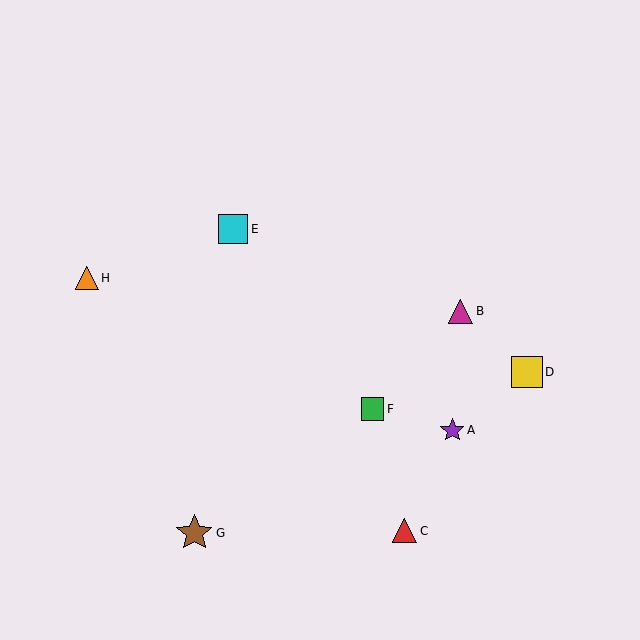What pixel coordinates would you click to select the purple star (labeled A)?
Click at (452, 430) to select the purple star A.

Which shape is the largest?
The brown star (labeled G) is the largest.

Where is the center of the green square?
The center of the green square is at (372, 409).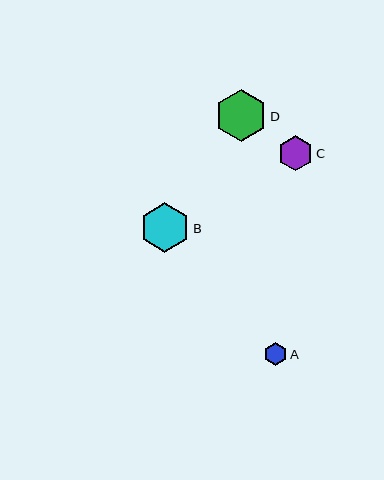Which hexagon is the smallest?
Hexagon A is the smallest with a size of approximately 23 pixels.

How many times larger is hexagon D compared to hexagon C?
Hexagon D is approximately 1.5 times the size of hexagon C.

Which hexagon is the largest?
Hexagon D is the largest with a size of approximately 52 pixels.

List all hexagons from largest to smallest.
From largest to smallest: D, B, C, A.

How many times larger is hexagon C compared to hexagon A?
Hexagon C is approximately 1.5 times the size of hexagon A.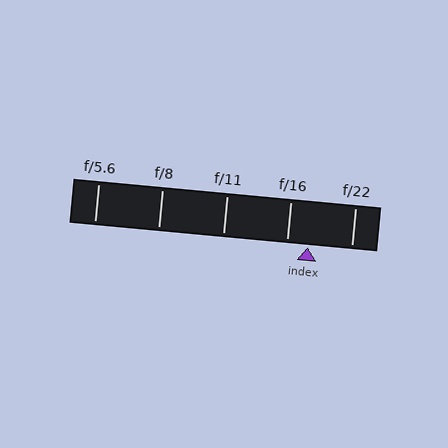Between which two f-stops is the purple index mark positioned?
The index mark is between f/16 and f/22.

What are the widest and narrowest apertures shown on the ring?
The widest aperture shown is f/5.6 and the narrowest is f/22.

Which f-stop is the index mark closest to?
The index mark is closest to f/16.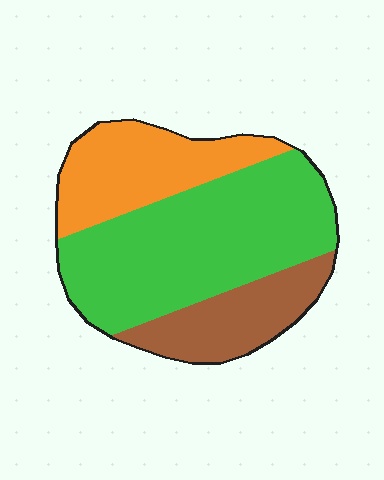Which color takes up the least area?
Brown, at roughly 20%.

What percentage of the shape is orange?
Orange takes up about one quarter (1/4) of the shape.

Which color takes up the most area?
Green, at roughly 55%.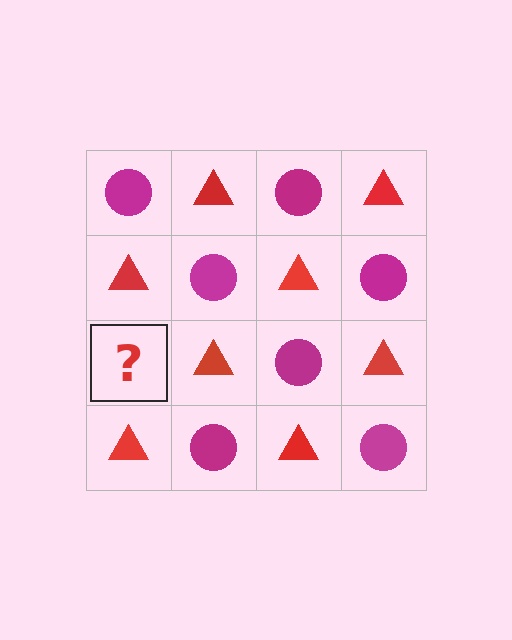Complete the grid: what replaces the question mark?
The question mark should be replaced with a magenta circle.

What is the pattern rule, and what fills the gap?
The rule is that it alternates magenta circle and red triangle in a checkerboard pattern. The gap should be filled with a magenta circle.